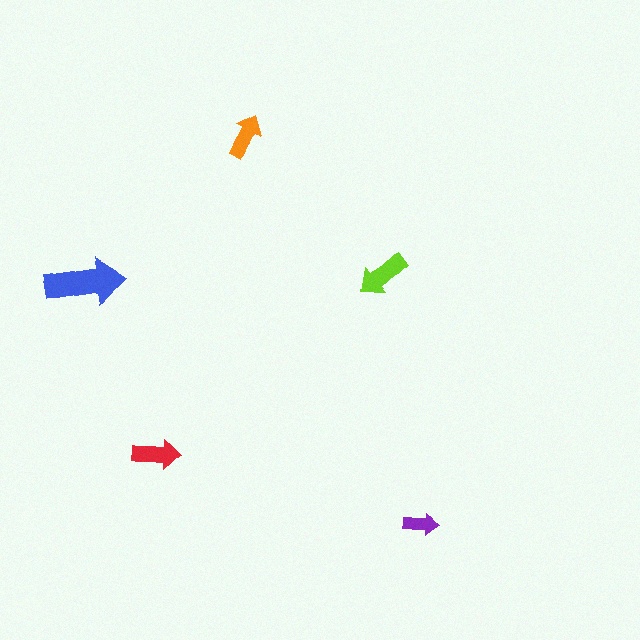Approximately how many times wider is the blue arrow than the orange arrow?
About 2 times wider.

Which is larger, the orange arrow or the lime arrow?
The lime one.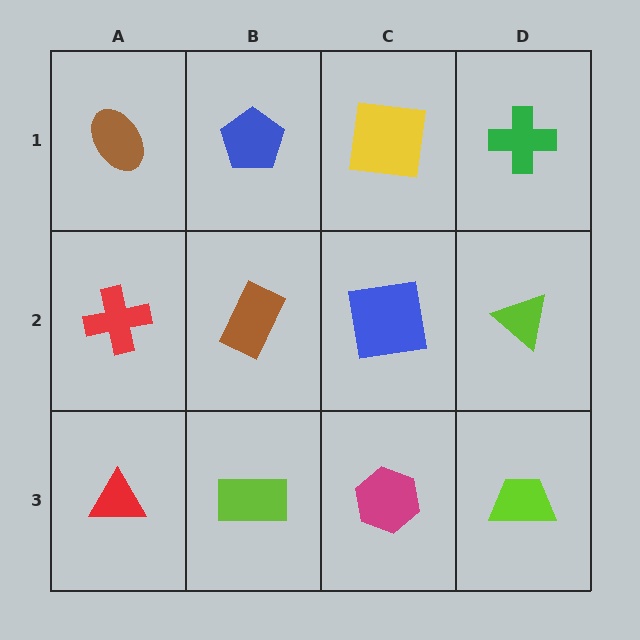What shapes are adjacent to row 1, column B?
A brown rectangle (row 2, column B), a brown ellipse (row 1, column A), a yellow square (row 1, column C).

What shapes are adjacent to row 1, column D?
A lime triangle (row 2, column D), a yellow square (row 1, column C).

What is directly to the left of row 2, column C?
A brown rectangle.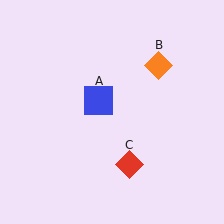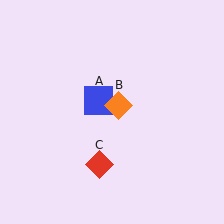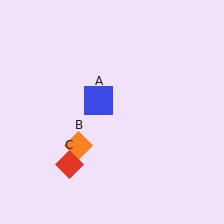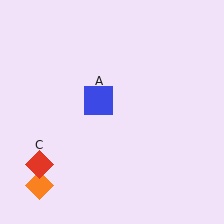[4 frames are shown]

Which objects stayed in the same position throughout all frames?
Blue square (object A) remained stationary.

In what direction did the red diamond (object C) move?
The red diamond (object C) moved left.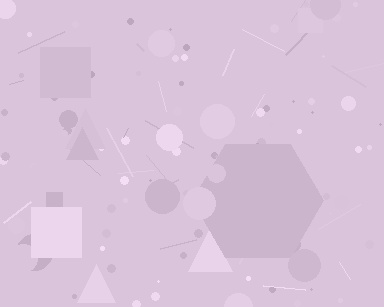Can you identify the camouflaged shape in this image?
The camouflaged shape is a hexagon.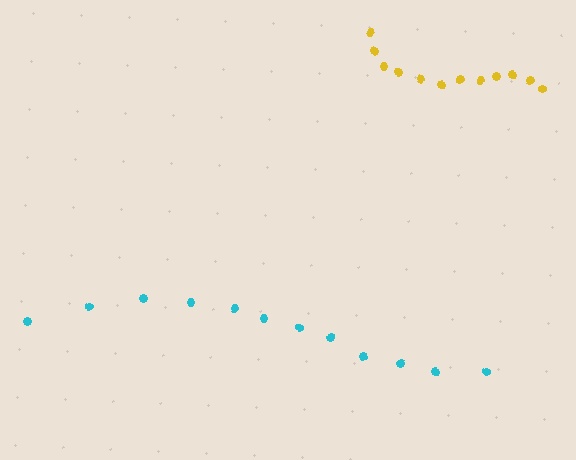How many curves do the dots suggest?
There are 2 distinct paths.